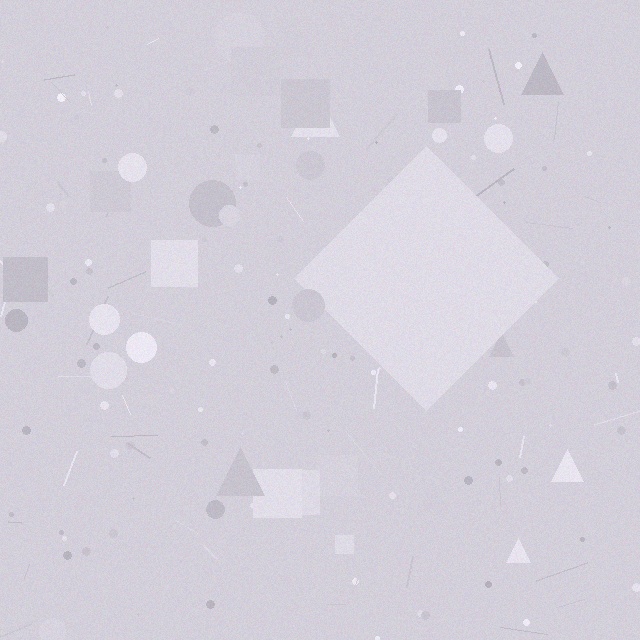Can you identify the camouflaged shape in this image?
The camouflaged shape is a diamond.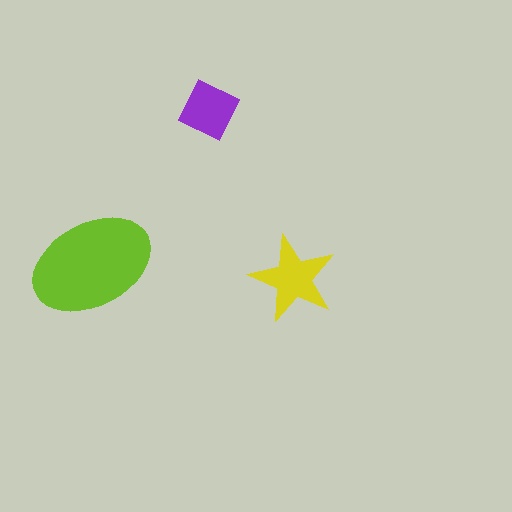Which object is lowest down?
The yellow star is bottommost.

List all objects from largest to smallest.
The lime ellipse, the yellow star, the purple square.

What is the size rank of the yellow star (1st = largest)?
2nd.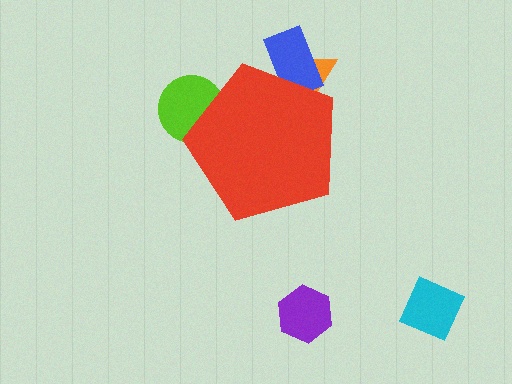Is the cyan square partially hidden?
No, the cyan square is fully visible.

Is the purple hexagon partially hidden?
No, the purple hexagon is fully visible.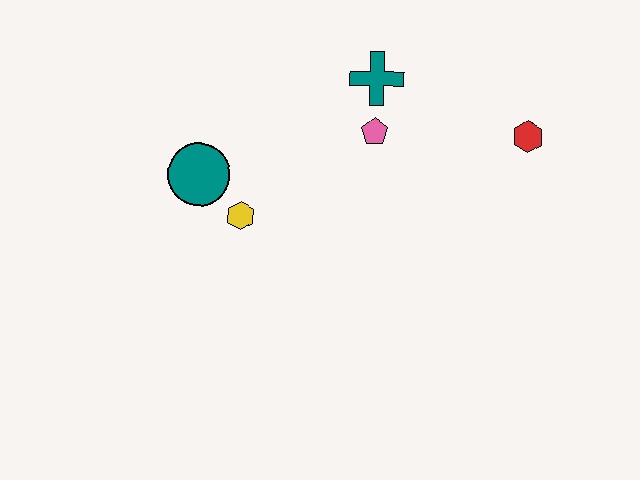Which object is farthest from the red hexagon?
The teal circle is farthest from the red hexagon.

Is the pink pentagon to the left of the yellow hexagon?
No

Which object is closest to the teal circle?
The yellow hexagon is closest to the teal circle.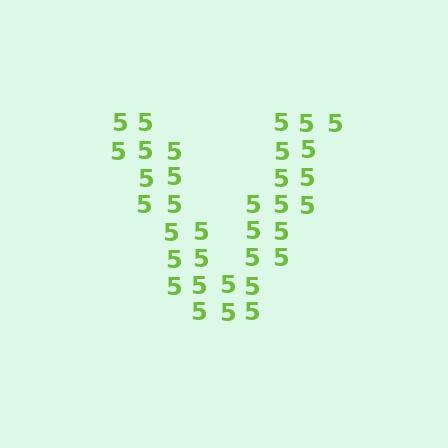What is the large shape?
The large shape is the letter V.